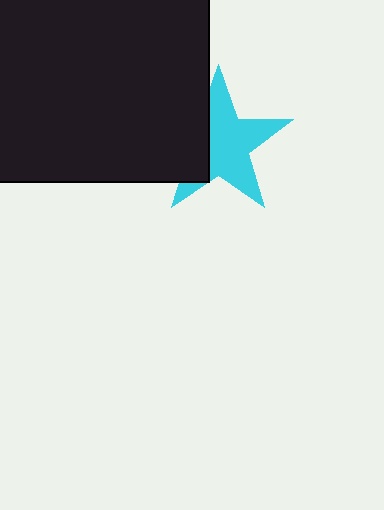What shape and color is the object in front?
The object in front is a black rectangle.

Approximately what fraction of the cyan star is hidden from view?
Roughly 33% of the cyan star is hidden behind the black rectangle.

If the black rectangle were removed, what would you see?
You would see the complete cyan star.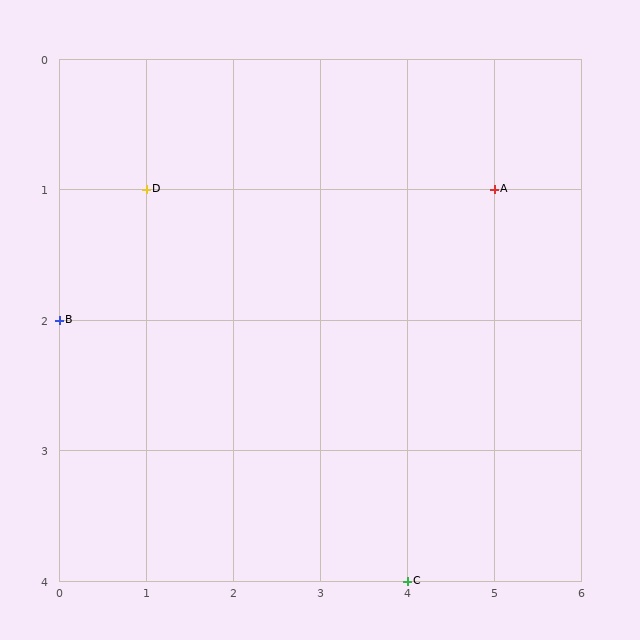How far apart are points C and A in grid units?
Points C and A are 1 column and 3 rows apart (about 3.2 grid units diagonally).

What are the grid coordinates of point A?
Point A is at grid coordinates (5, 1).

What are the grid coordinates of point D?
Point D is at grid coordinates (1, 1).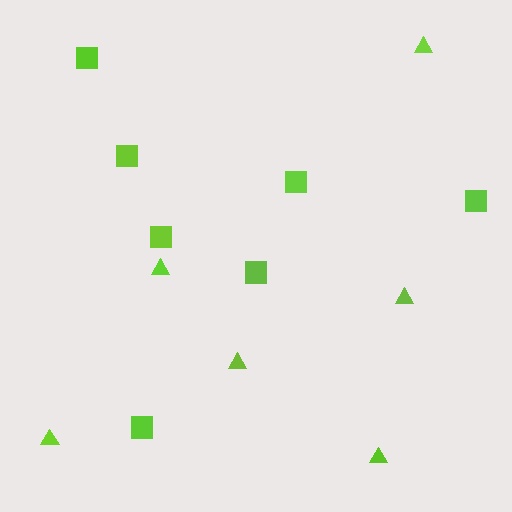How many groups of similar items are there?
There are 2 groups: one group of squares (7) and one group of triangles (6).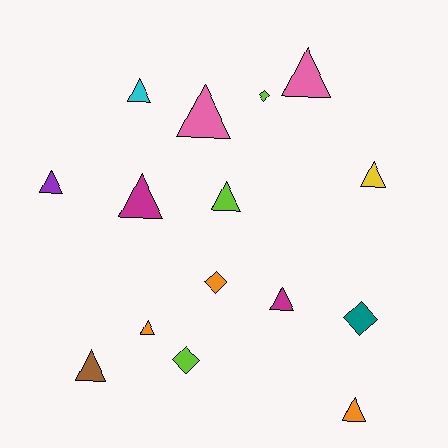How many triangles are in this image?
There are 11 triangles.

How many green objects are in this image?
There are no green objects.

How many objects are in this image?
There are 15 objects.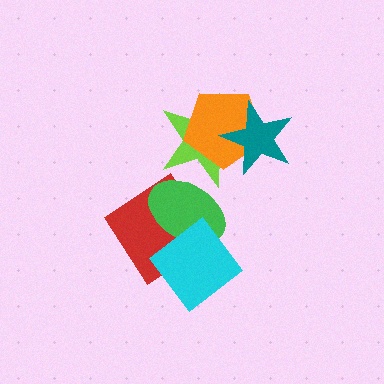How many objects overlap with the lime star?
3 objects overlap with the lime star.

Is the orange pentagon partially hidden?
Yes, it is partially covered by another shape.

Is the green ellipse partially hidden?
Yes, it is partially covered by another shape.